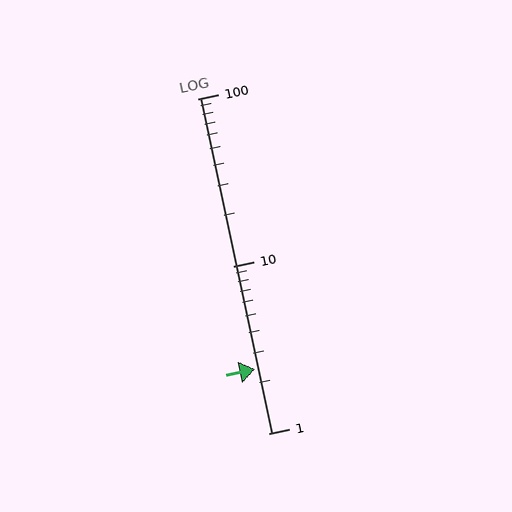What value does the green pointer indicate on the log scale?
The pointer indicates approximately 2.4.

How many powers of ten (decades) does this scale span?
The scale spans 2 decades, from 1 to 100.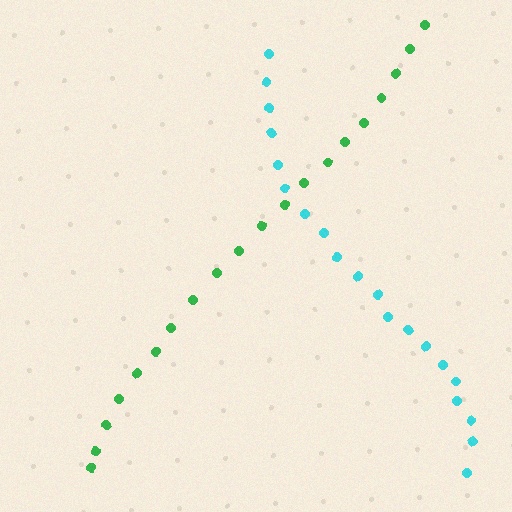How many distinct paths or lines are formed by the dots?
There are 2 distinct paths.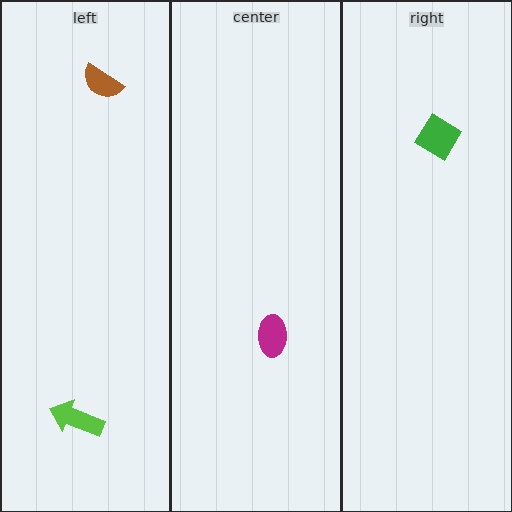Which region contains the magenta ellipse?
The center region.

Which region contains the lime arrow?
The left region.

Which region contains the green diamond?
The right region.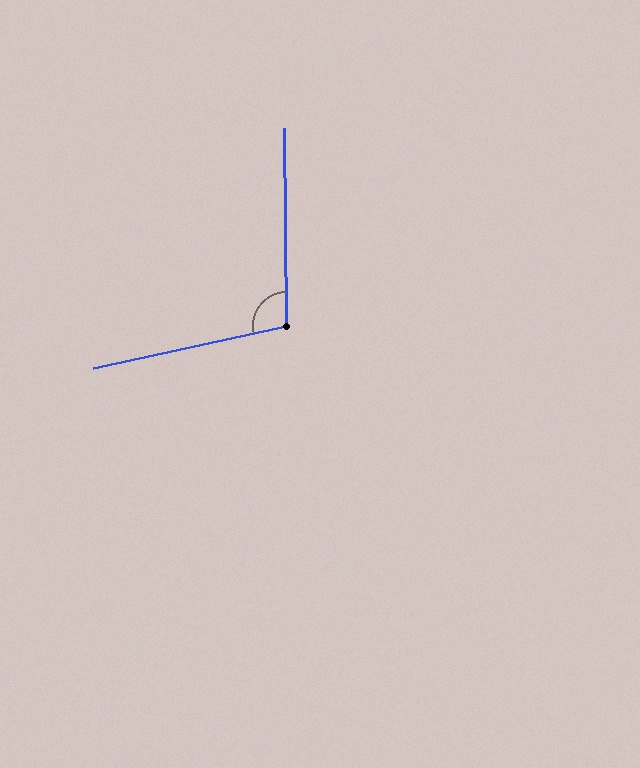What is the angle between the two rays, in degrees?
Approximately 102 degrees.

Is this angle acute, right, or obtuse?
It is obtuse.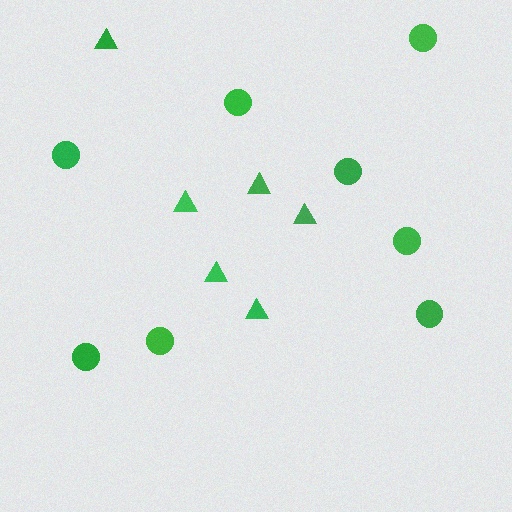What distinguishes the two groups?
There are 2 groups: one group of triangles (6) and one group of circles (8).